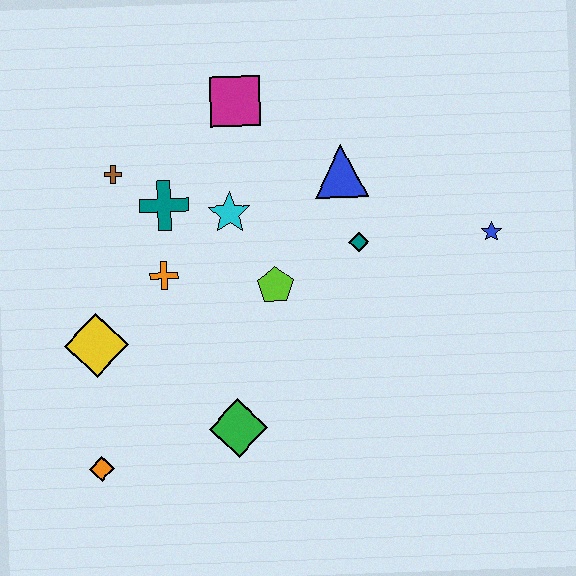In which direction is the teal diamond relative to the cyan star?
The teal diamond is to the right of the cyan star.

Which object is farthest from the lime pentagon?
The orange diamond is farthest from the lime pentagon.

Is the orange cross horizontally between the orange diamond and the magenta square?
Yes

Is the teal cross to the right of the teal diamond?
No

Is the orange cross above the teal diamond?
No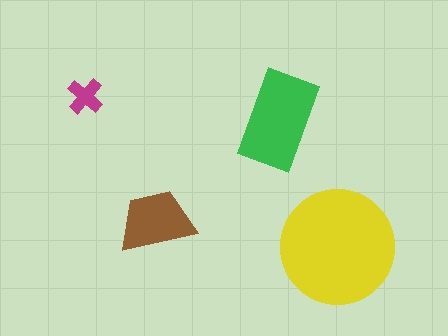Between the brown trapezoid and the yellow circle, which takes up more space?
The yellow circle.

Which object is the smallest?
The magenta cross.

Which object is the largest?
The yellow circle.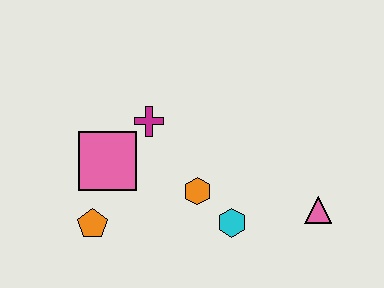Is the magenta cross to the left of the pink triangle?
Yes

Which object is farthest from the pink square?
The pink triangle is farthest from the pink square.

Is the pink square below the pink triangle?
No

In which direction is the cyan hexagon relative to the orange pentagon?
The cyan hexagon is to the right of the orange pentagon.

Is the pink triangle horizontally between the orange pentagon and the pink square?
No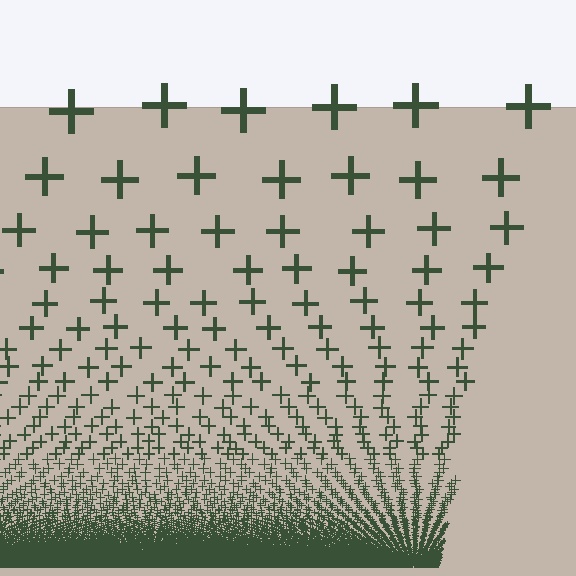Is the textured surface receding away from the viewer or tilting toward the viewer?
The surface appears to tilt toward the viewer. Texture elements get larger and sparser toward the top.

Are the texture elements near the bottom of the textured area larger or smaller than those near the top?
Smaller. The gradient is inverted — elements near the bottom are smaller and denser.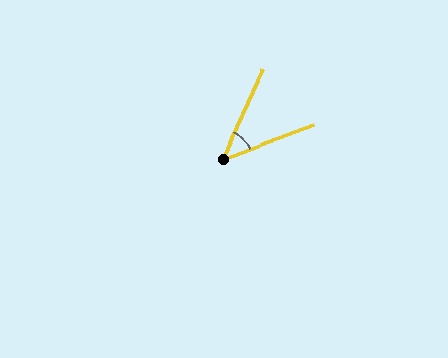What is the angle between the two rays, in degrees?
Approximately 45 degrees.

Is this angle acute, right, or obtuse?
It is acute.